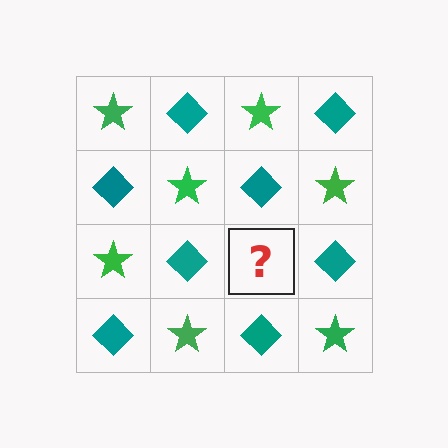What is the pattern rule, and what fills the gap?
The rule is that it alternates green star and teal diamond in a checkerboard pattern. The gap should be filled with a green star.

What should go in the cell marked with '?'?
The missing cell should contain a green star.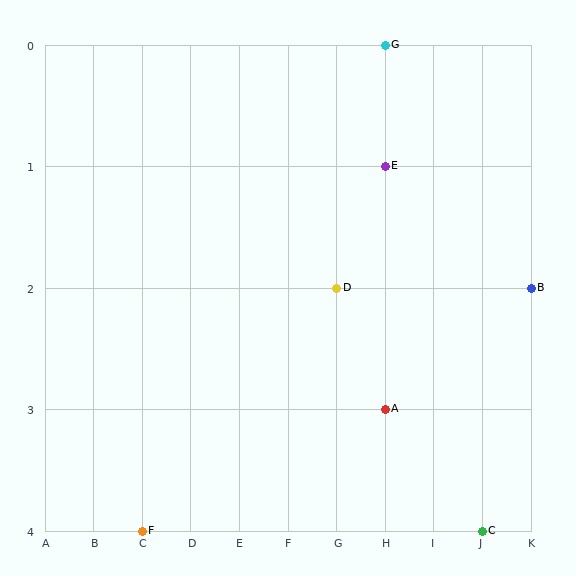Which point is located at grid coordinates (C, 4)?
Point F is at (C, 4).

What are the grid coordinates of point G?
Point G is at grid coordinates (H, 0).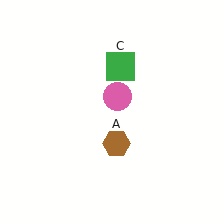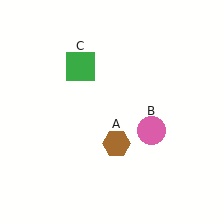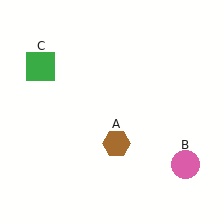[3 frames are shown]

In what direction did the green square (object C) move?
The green square (object C) moved left.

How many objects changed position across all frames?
2 objects changed position: pink circle (object B), green square (object C).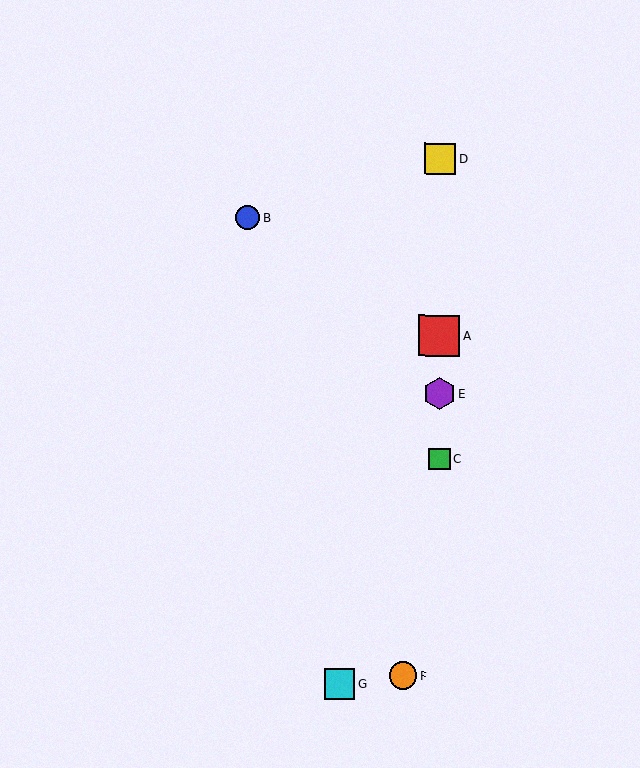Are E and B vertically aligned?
No, E is at x≈439 and B is at x≈247.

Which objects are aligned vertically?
Objects A, C, D, E are aligned vertically.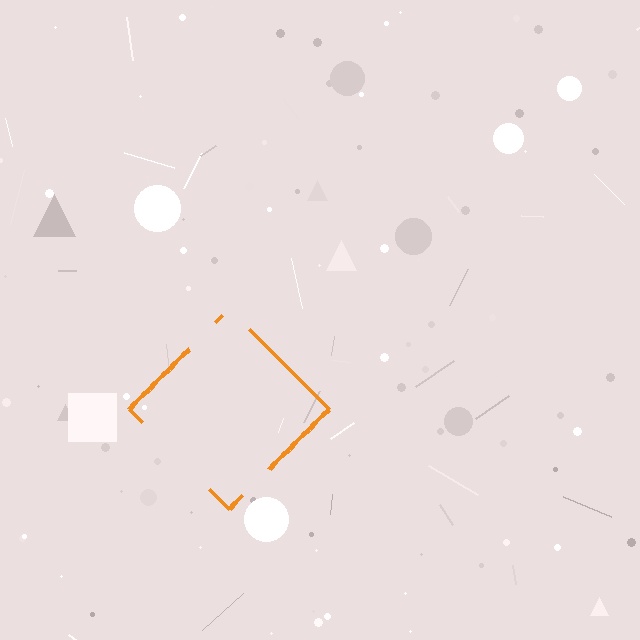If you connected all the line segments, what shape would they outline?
They would outline a diamond.